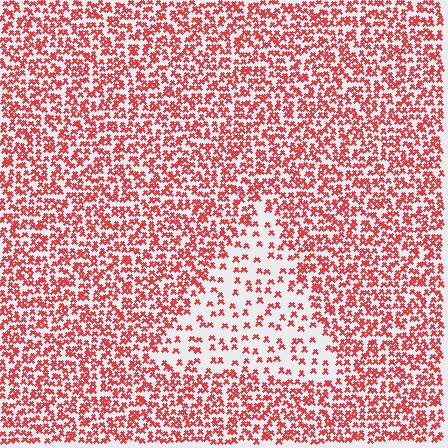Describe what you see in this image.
The image contains small red elements arranged at two different densities. A triangle-shaped region is visible where the elements are less densely packed than the surrounding area.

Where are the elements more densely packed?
The elements are more densely packed outside the triangle boundary.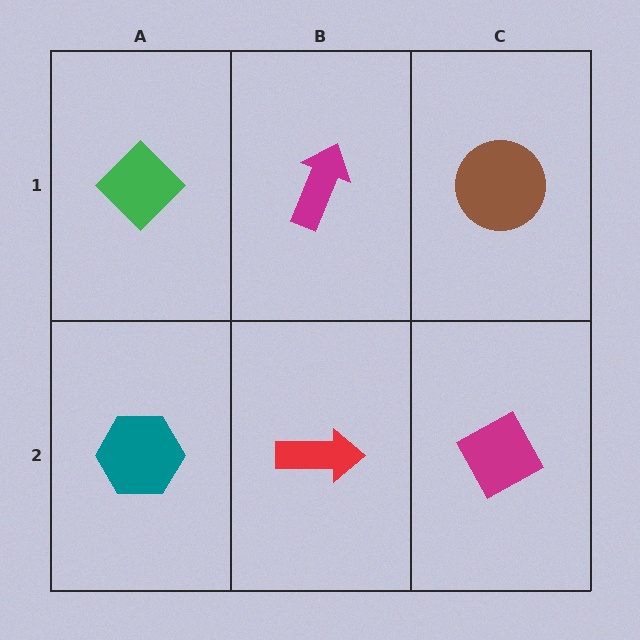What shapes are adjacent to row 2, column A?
A green diamond (row 1, column A), a red arrow (row 2, column B).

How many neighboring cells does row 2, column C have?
2.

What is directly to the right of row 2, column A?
A red arrow.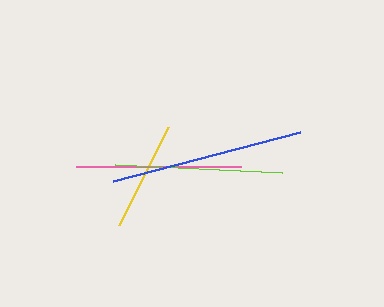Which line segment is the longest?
The blue line is the longest at approximately 194 pixels.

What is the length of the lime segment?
The lime segment is approximately 167 pixels long.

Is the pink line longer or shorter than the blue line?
The blue line is longer than the pink line.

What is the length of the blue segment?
The blue segment is approximately 194 pixels long.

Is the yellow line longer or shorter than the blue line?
The blue line is longer than the yellow line.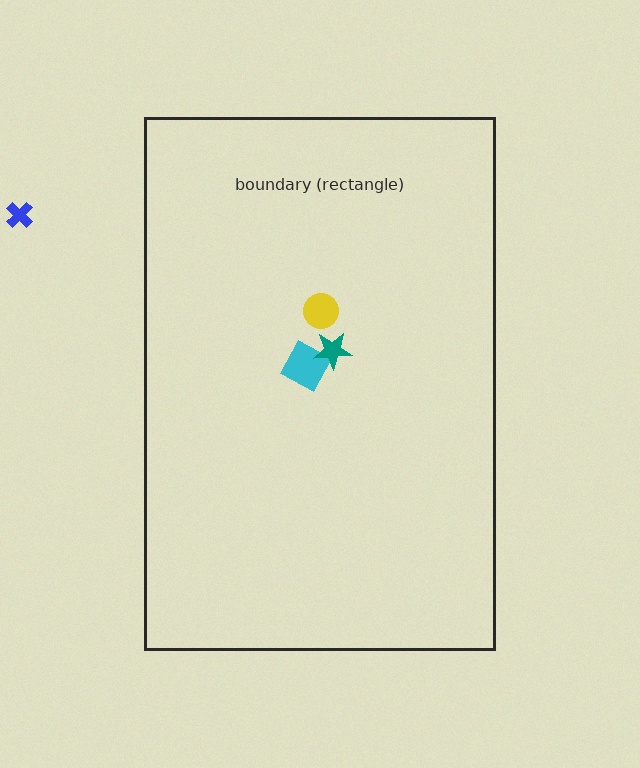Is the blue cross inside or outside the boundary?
Outside.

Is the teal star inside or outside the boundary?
Inside.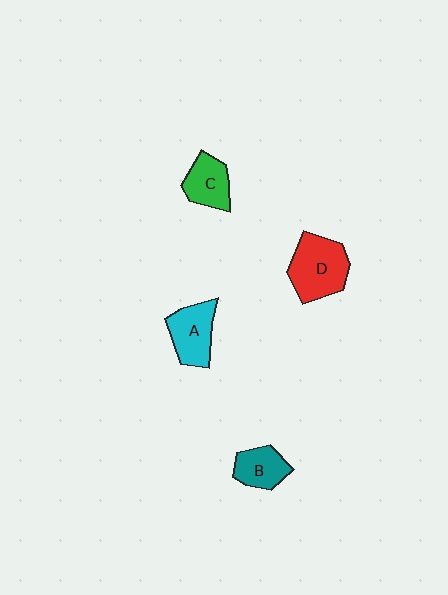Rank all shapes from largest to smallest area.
From largest to smallest: D (red), A (cyan), C (green), B (teal).